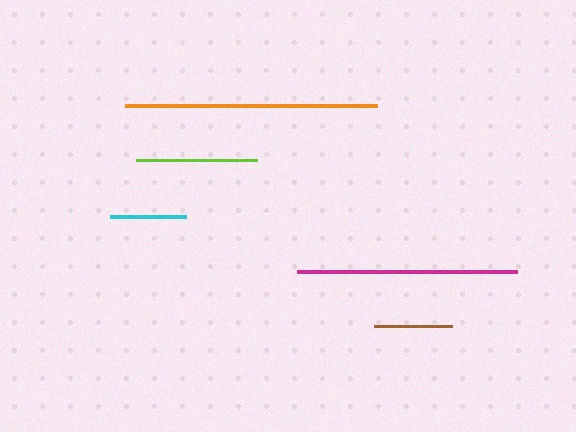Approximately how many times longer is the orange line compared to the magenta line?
The orange line is approximately 1.1 times the length of the magenta line.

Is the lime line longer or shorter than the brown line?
The lime line is longer than the brown line.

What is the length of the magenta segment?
The magenta segment is approximately 220 pixels long.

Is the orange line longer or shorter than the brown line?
The orange line is longer than the brown line.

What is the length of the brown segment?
The brown segment is approximately 78 pixels long.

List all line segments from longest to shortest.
From longest to shortest: orange, magenta, lime, brown, cyan.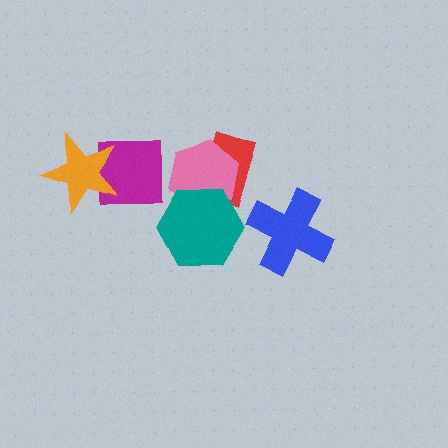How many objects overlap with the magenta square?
1 object overlaps with the magenta square.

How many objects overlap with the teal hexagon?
2 objects overlap with the teal hexagon.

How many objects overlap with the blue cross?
0 objects overlap with the blue cross.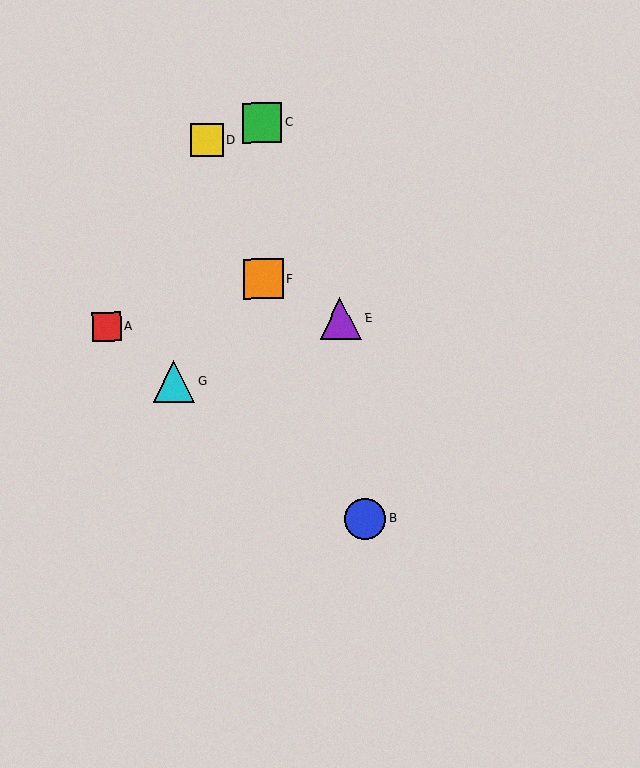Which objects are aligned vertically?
Objects C, F are aligned vertically.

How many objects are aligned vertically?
2 objects (C, F) are aligned vertically.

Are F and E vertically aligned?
No, F is at x≈264 and E is at x≈340.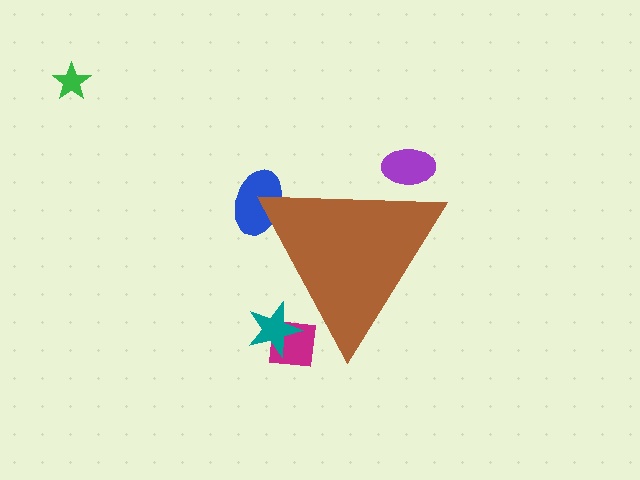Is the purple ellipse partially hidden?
Yes, the purple ellipse is partially hidden behind the brown triangle.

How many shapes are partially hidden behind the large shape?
4 shapes are partially hidden.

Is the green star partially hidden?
No, the green star is fully visible.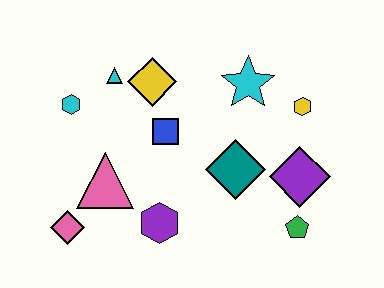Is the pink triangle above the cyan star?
No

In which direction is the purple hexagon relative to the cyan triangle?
The purple hexagon is below the cyan triangle.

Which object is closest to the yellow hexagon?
The cyan star is closest to the yellow hexagon.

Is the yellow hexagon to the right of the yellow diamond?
Yes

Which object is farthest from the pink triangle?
The yellow hexagon is farthest from the pink triangle.